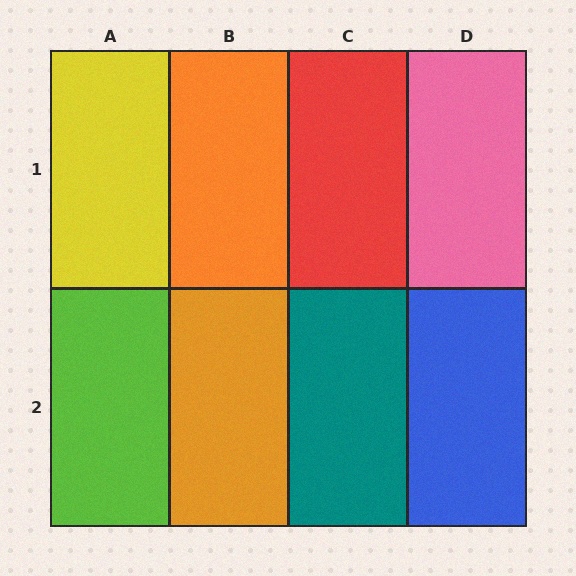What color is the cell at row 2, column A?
Lime.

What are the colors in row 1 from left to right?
Yellow, orange, red, pink.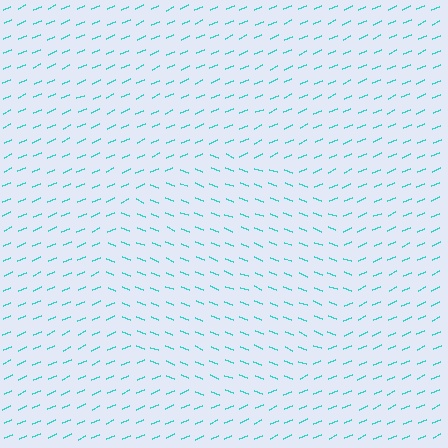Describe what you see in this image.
The image is filled with small cyan line segments. A circle region in the image has lines oriented differently from the surrounding lines, creating a visible texture boundary.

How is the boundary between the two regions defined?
The boundary is defined purely by a change in line orientation (approximately 45 degrees difference). All lines are the same color and thickness.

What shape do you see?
I see a circle.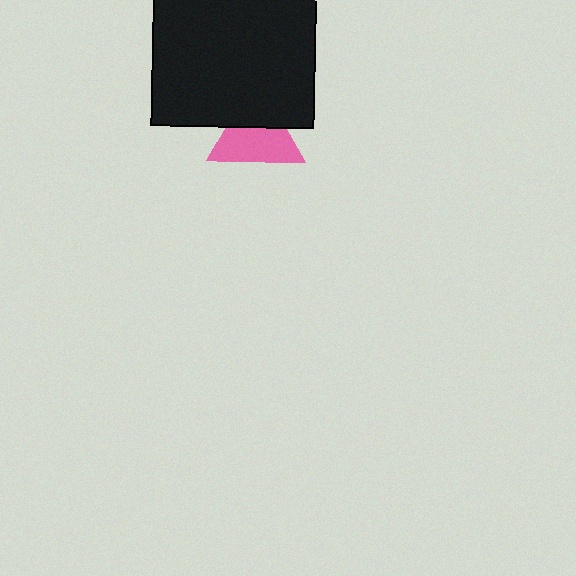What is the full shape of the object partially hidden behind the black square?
The partially hidden object is a pink triangle.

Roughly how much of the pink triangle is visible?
About half of it is visible (roughly 62%).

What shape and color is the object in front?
The object in front is a black square.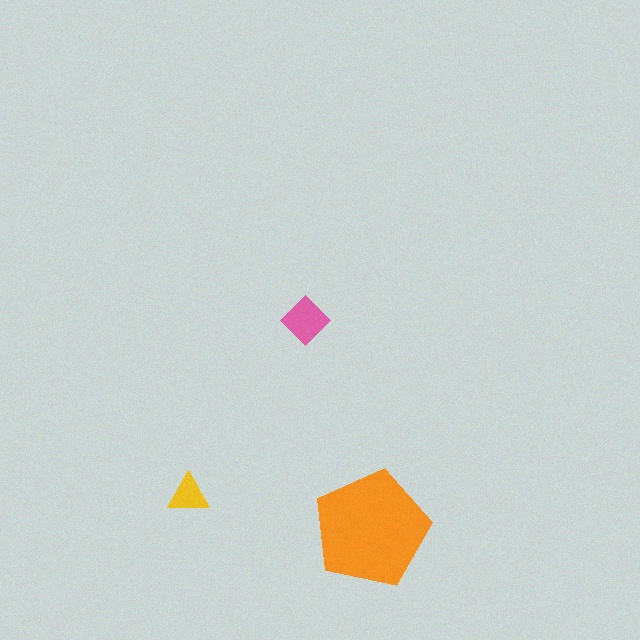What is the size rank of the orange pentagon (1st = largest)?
1st.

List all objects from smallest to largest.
The yellow triangle, the pink diamond, the orange pentagon.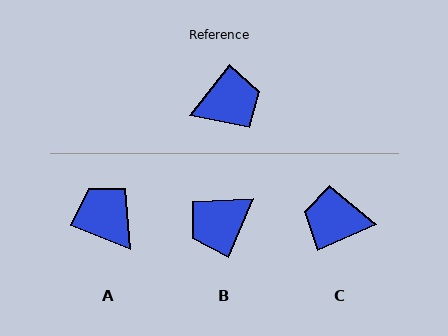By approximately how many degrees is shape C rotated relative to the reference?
Approximately 152 degrees counter-clockwise.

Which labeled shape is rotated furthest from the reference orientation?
B, about 166 degrees away.